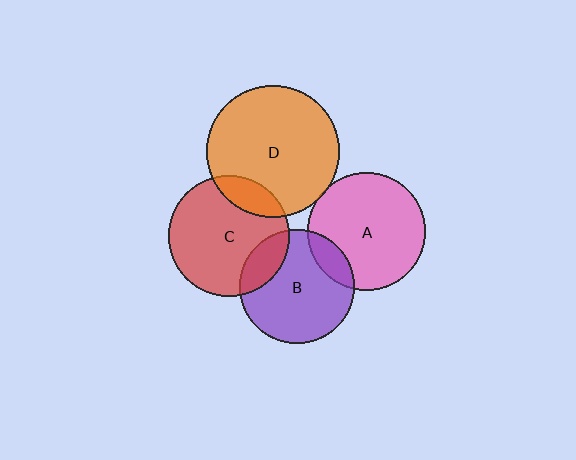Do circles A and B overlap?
Yes.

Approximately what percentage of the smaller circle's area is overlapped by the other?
Approximately 15%.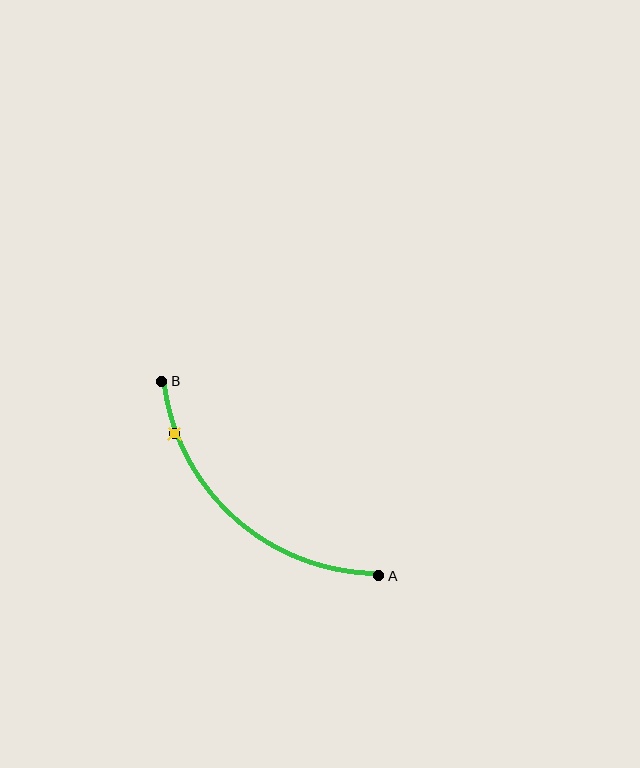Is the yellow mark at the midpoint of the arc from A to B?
No. The yellow mark lies on the arc but is closer to endpoint B. The arc midpoint would be at the point on the curve equidistant along the arc from both A and B.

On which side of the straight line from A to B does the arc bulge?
The arc bulges below and to the left of the straight line connecting A and B.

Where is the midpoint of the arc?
The arc midpoint is the point on the curve farthest from the straight line joining A and B. It sits below and to the left of that line.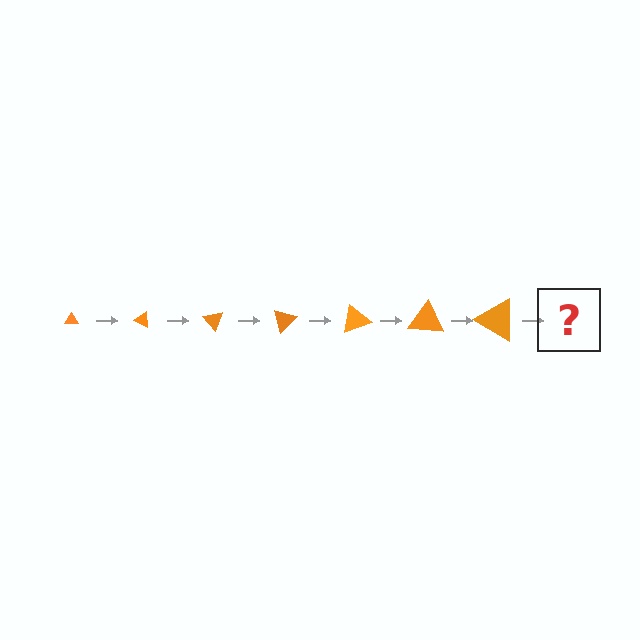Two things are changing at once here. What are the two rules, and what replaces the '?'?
The two rules are that the triangle grows larger each step and it rotates 25 degrees each step. The '?' should be a triangle, larger than the previous one and rotated 175 degrees from the start.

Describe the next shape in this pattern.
It should be a triangle, larger than the previous one and rotated 175 degrees from the start.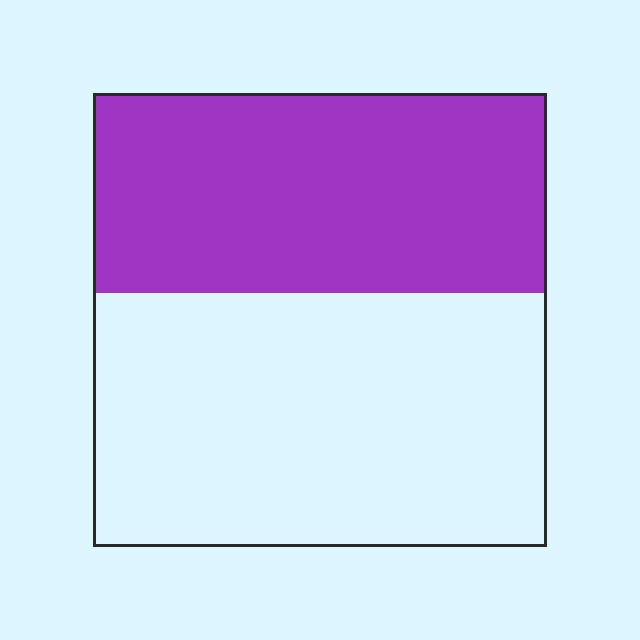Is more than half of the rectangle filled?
No.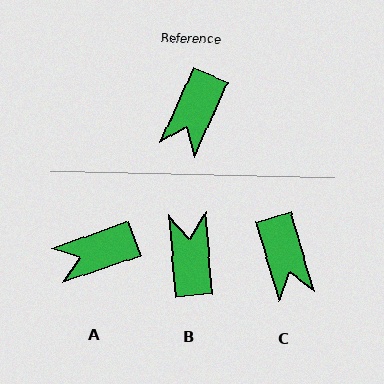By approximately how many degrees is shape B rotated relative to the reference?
Approximately 152 degrees clockwise.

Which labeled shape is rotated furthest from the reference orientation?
B, about 152 degrees away.